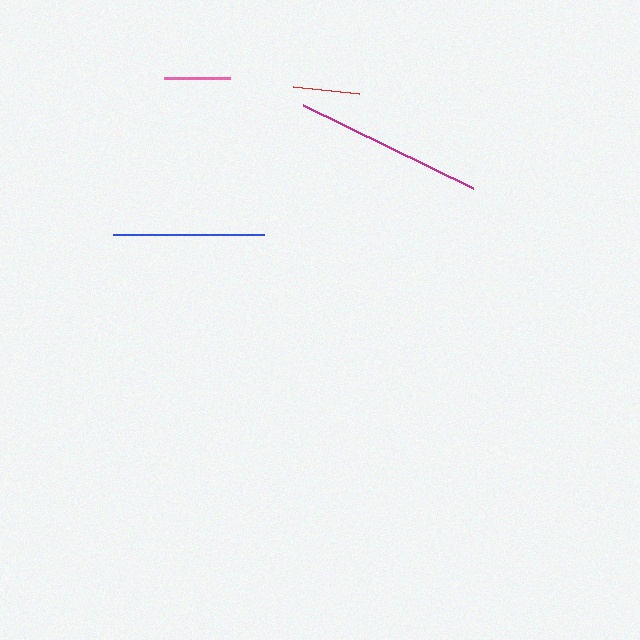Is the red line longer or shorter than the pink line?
The pink line is longer than the red line.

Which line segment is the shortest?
The red line is the shortest at approximately 66 pixels.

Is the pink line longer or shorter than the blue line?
The blue line is longer than the pink line.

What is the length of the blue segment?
The blue segment is approximately 151 pixels long.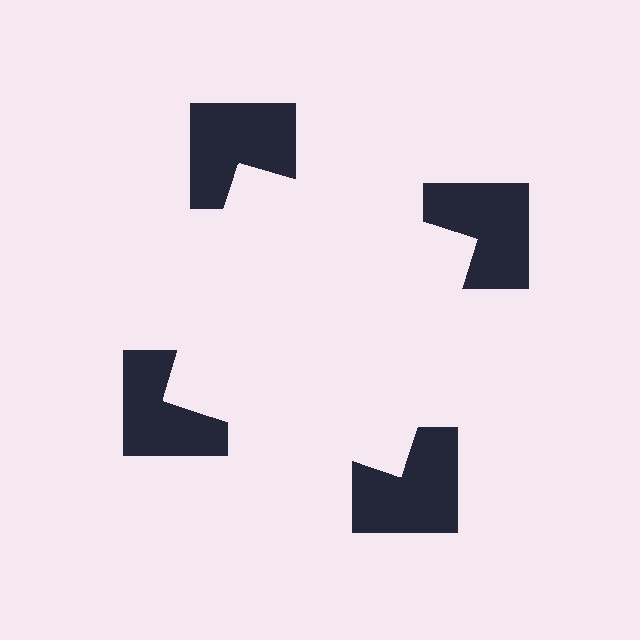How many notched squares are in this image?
There are 4 — one at each vertex of the illusory square.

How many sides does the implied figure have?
4 sides.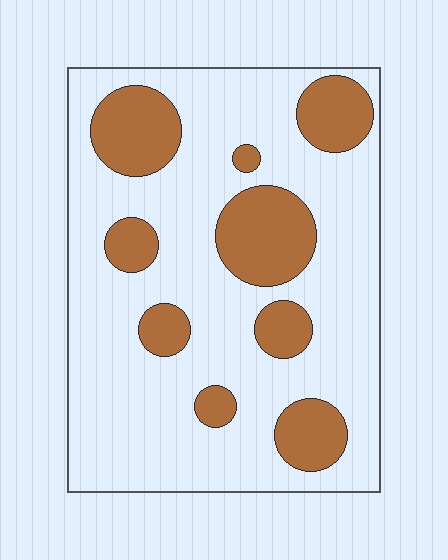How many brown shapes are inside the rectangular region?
9.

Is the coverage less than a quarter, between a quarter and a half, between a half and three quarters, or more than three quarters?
Less than a quarter.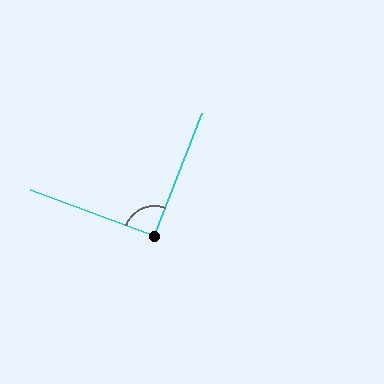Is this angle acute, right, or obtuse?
It is approximately a right angle.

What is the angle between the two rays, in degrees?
Approximately 91 degrees.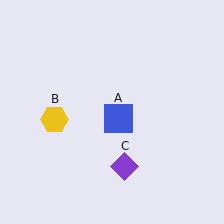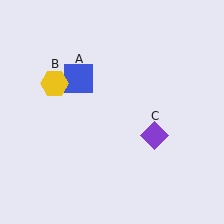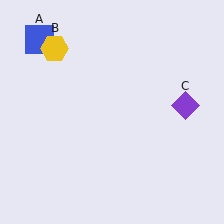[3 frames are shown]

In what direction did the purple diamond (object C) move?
The purple diamond (object C) moved up and to the right.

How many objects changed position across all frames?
3 objects changed position: blue square (object A), yellow hexagon (object B), purple diamond (object C).